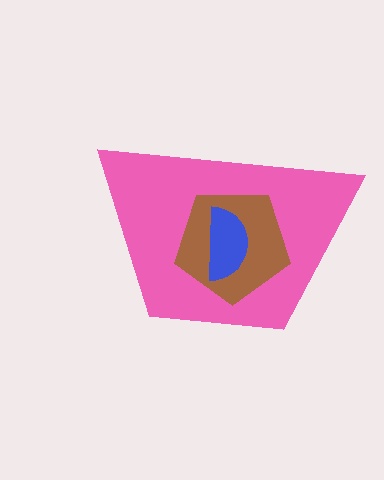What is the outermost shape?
The pink trapezoid.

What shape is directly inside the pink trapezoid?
The brown pentagon.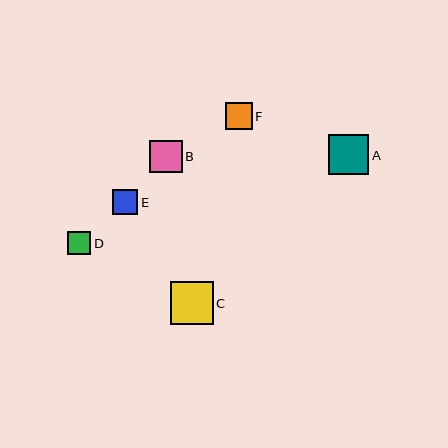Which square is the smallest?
Square D is the smallest with a size of approximately 23 pixels.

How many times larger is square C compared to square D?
Square C is approximately 1.8 times the size of square D.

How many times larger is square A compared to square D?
Square A is approximately 1.7 times the size of square D.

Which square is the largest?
Square C is the largest with a size of approximately 42 pixels.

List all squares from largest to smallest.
From largest to smallest: C, A, B, F, E, D.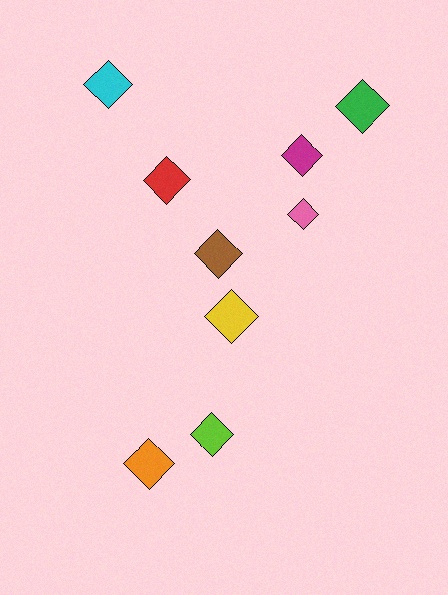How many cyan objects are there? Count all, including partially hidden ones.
There is 1 cyan object.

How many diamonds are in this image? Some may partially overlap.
There are 9 diamonds.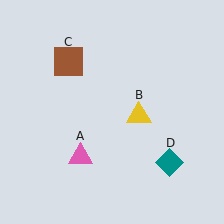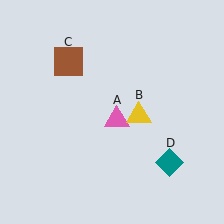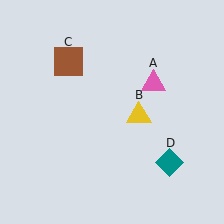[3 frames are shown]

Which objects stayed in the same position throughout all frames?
Yellow triangle (object B) and brown square (object C) and teal diamond (object D) remained stationary.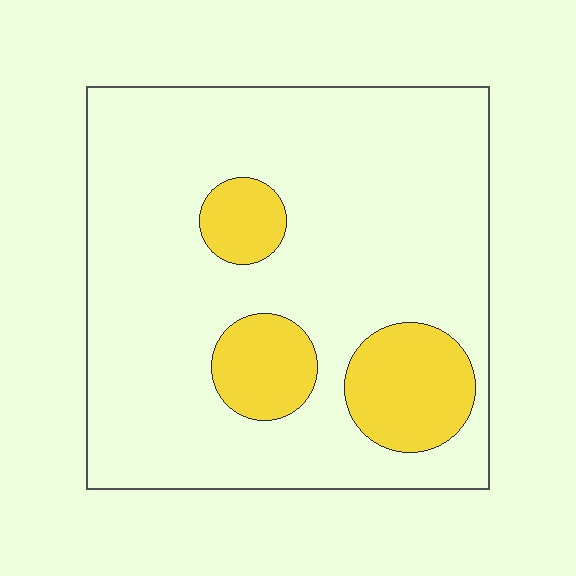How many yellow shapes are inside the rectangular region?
3.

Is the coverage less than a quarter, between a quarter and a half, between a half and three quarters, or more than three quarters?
Less than a quarter.